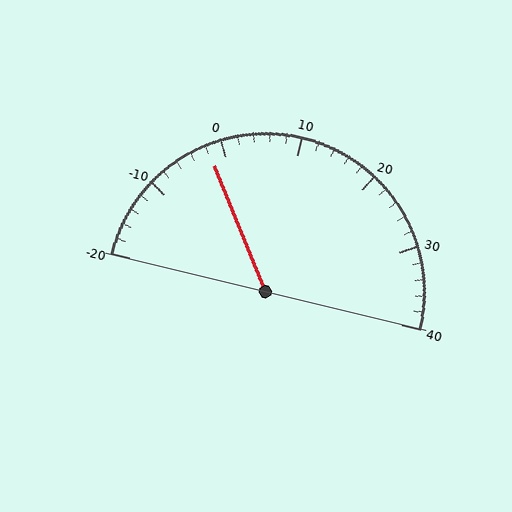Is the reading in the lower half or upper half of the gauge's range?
The reading is in the lower half of the range (-20 to 40).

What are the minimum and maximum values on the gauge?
The gauge ranges from -20 to 40.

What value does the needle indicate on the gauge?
The needle indicates approximately -2.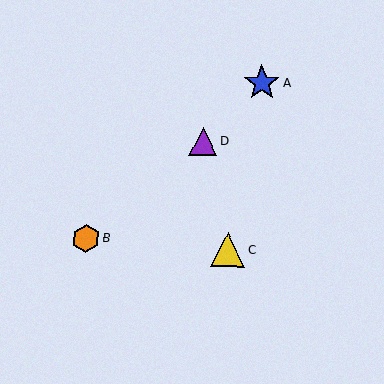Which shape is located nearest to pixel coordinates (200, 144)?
The purple triangle (labeled D) at (203, 141) is nearest to that location.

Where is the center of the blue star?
The center of the blue star is at (262, 83).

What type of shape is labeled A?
Shape A is a blue star.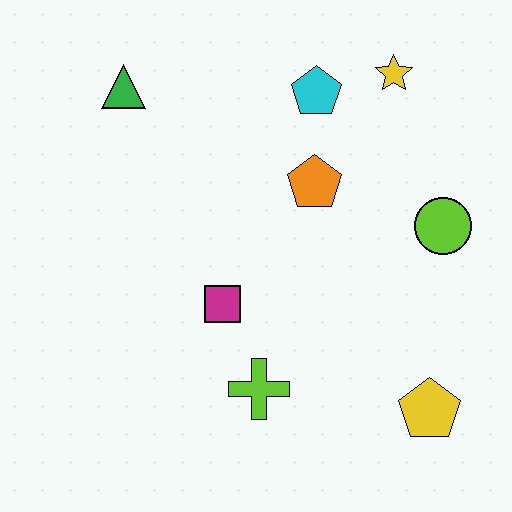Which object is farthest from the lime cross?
The yellow star is farthest from the lime cross.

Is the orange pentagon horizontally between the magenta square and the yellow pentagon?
Yes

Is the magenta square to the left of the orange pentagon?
Yes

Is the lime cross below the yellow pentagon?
No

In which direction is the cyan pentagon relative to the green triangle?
The cyan pentagon is to the right of the green triangle.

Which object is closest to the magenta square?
The lime cross is closest to the magenta square.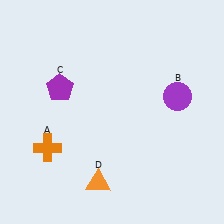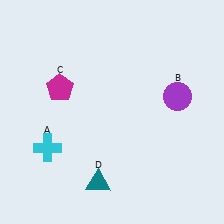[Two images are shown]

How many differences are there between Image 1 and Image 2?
There are 3 differences between the two images.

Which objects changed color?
A changed from orange to cyan. C changed from purple to magenta. D changed from orange to teal.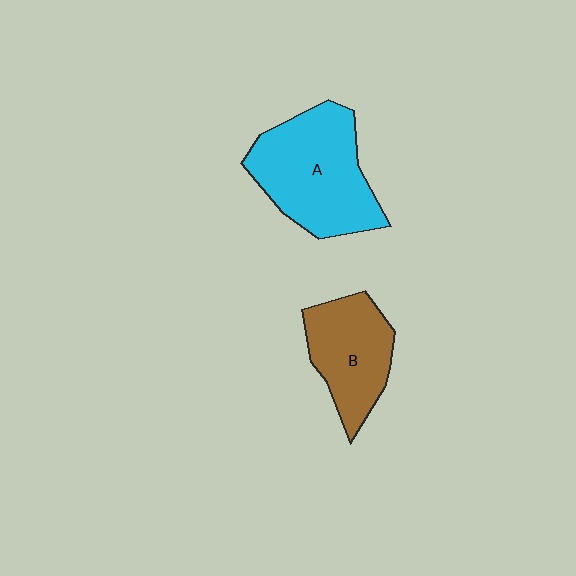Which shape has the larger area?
Shape A (cyan).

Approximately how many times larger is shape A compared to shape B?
Approximately 1.4 times.